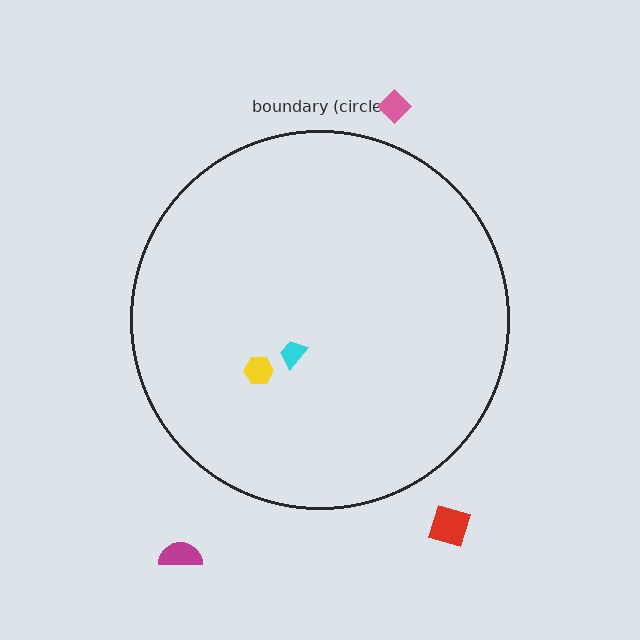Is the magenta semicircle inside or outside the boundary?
Outside.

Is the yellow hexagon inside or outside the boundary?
Inside.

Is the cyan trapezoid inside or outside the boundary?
Inside.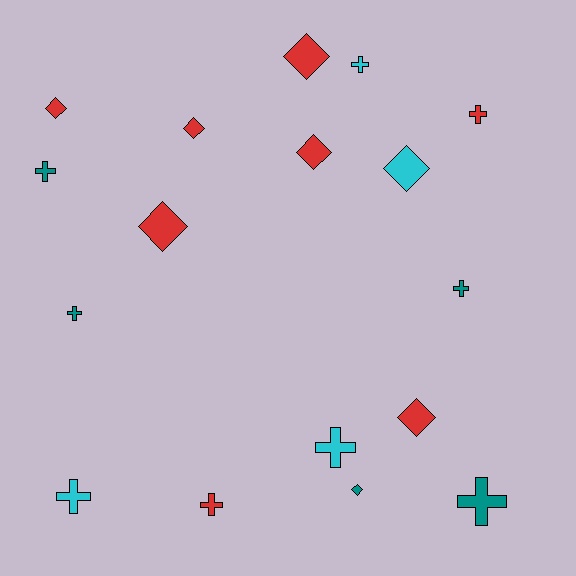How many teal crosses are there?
There are 4 teal crosses.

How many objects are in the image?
There are 17 objects.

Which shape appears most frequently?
Cross, with 9 objects.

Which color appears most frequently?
Red, with 8 objects.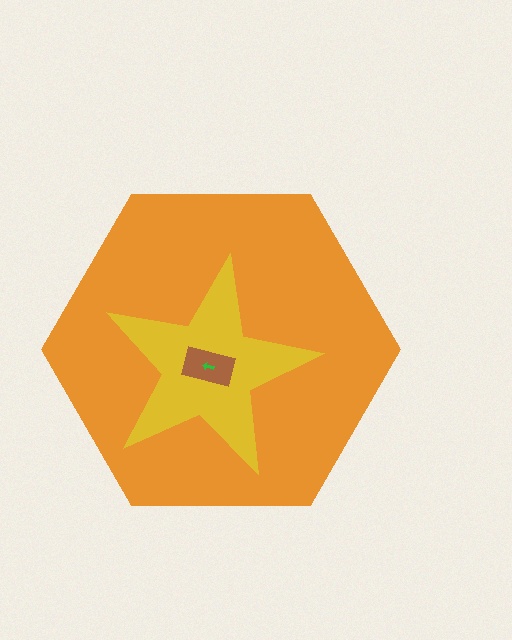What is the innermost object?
The green arrow.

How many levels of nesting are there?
4.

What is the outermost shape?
The orange hexagon.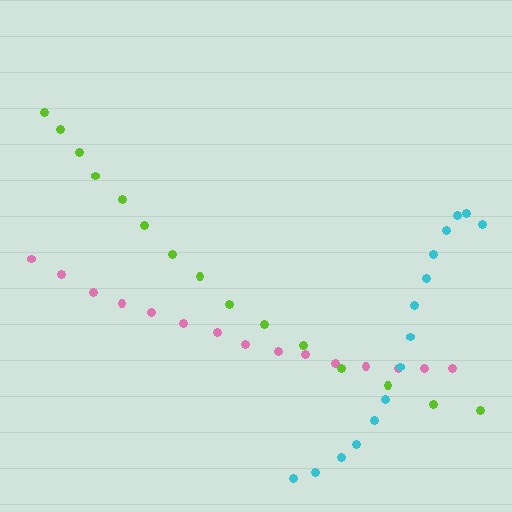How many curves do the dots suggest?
There are 3 distinct paths.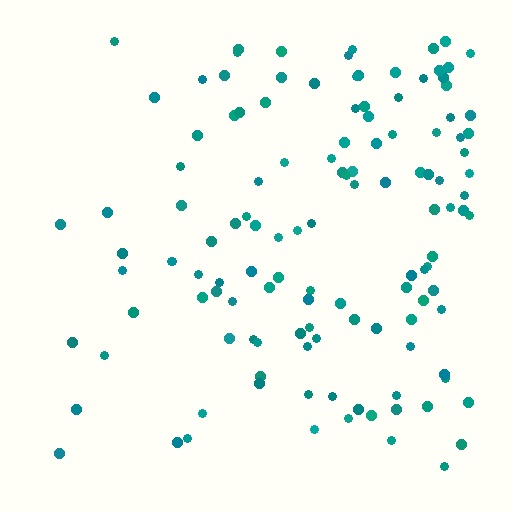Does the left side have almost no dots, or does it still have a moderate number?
Still a moderate number, just noticeably fewer than the right.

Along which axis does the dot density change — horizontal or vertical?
Horizontal.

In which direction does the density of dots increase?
From left to right, with the right side densest.